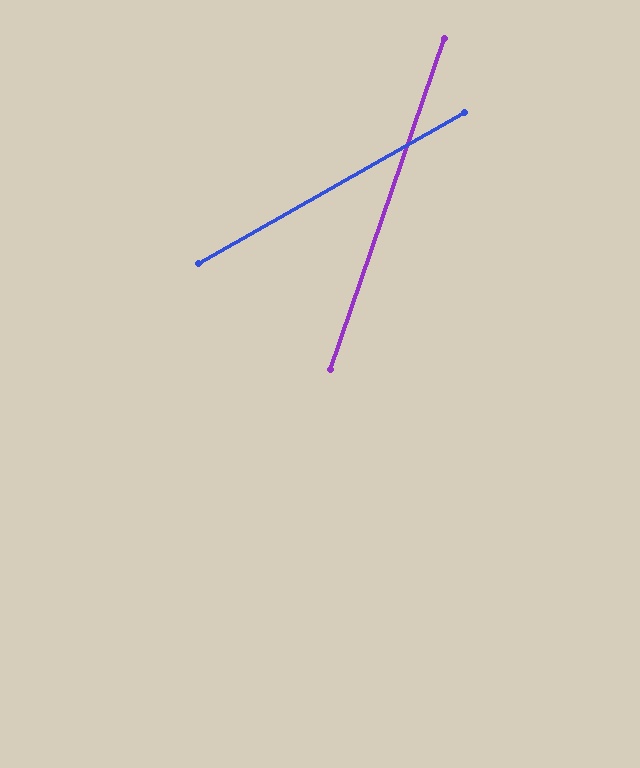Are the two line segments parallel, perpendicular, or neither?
Neither parallel nor perpendicular — they differ by about 41°.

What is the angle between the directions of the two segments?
Approximately 41 degrees.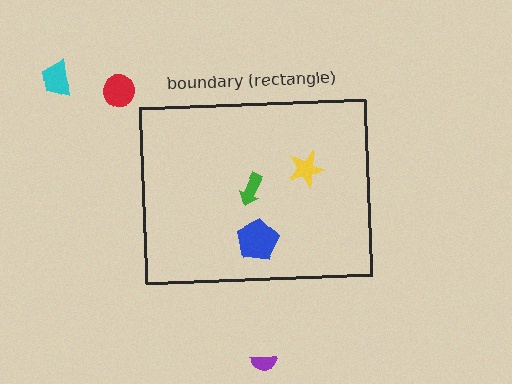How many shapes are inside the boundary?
3 inside, 3 outside.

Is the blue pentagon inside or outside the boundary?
Inside.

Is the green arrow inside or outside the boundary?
Inside.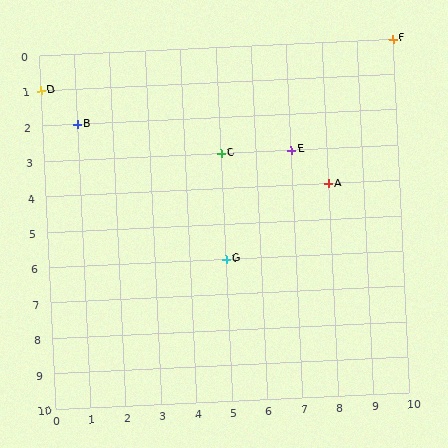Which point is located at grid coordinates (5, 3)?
Point C is at (5, 3).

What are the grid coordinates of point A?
Point A is at grid coordinates (8, 4).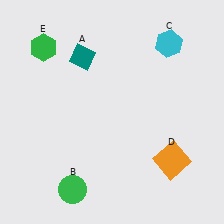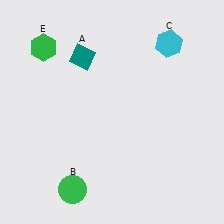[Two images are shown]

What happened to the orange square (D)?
The orange square (D) was removed in Image 2. It was in the bottom-right area of Image 1.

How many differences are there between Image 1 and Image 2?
There is 1 difference between the two images.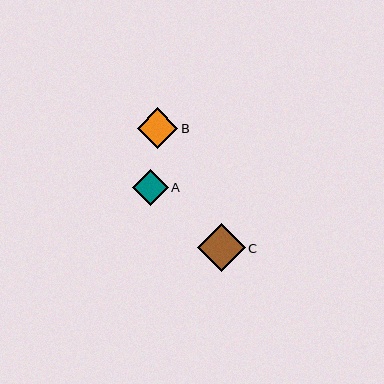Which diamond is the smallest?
Diamond A is the smallest with a size of approximately 36 pixels.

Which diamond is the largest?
Diamond C is the largest with a size of approximately 48 pixels.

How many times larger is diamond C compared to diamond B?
Diamond C is approximately 1.2 times the size of diamond B.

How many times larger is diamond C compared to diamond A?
Diamond C is approximately 1.3 times the size of diamond A.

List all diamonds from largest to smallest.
From largest to smallest: C, B, A.